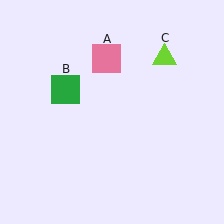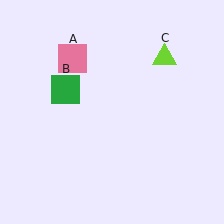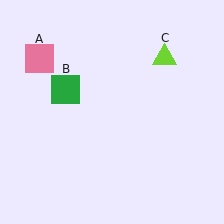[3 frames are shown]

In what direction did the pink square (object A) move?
The pink square (object A) moved left.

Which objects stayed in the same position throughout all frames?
Green square (object B) and lime triangle (object C) remained stationary.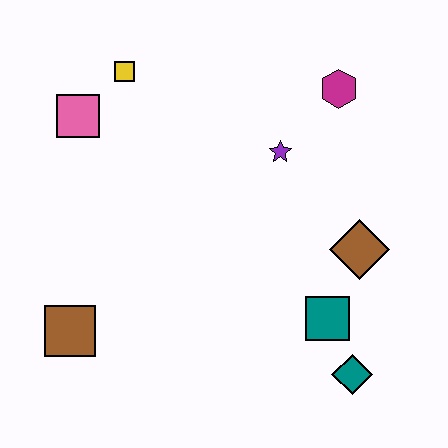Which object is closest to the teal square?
The teal diamond is closest to the teal square.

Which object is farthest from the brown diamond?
The pink square is farthest from the brown diamond.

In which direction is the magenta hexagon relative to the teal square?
The magenta hexagon is above the teal square.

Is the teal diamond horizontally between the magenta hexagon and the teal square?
No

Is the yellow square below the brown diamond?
No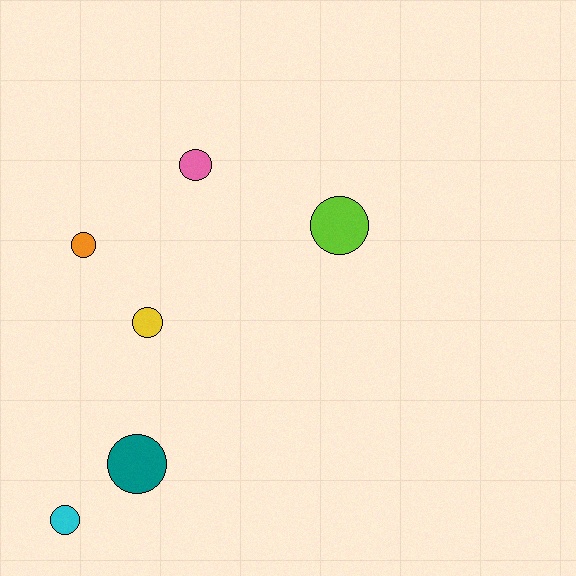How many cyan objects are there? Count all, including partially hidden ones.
There is 1 cyan object.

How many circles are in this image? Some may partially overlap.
There are 6 circles.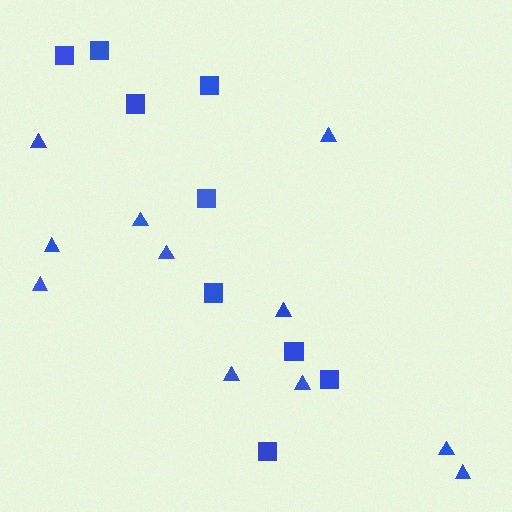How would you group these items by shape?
There are 2 groups: one group of squares (9) and one group of triangles (11).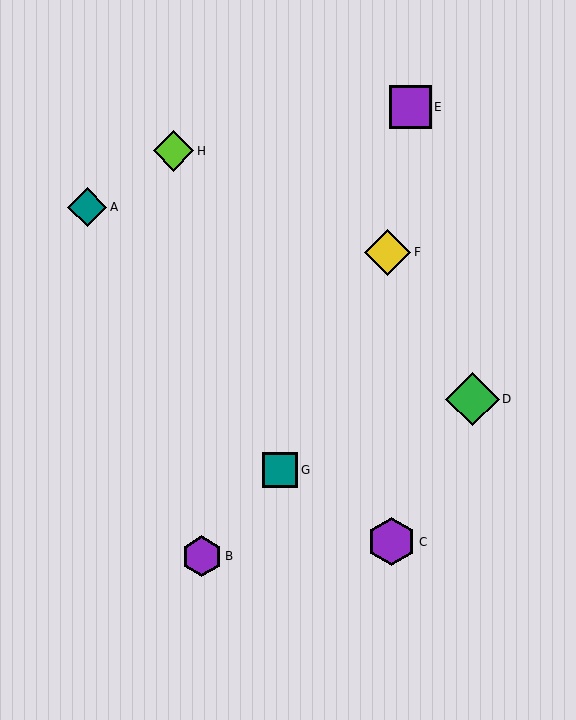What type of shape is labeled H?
Shape H is a lime diamond.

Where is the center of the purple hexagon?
The center of the purple hexagon is at (392, 542).